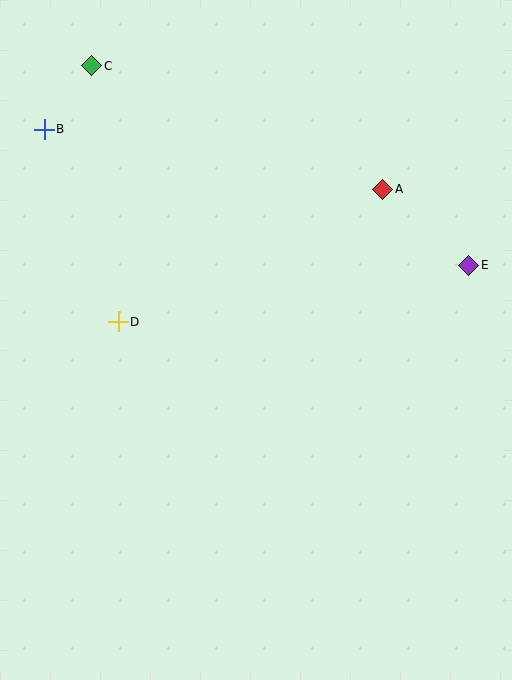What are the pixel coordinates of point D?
Point D is at (118, 322).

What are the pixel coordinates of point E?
Point E is at (469, 265).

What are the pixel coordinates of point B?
Point B is at (44, 129).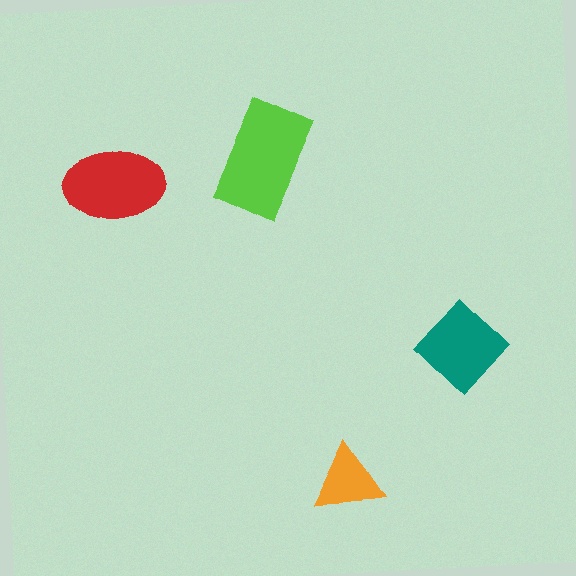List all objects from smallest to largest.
The orange triangle, the teal diamond, the red ellipse, the lime rectangle.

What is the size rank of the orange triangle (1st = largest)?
4th.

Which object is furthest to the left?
The red ellipse is leftmost.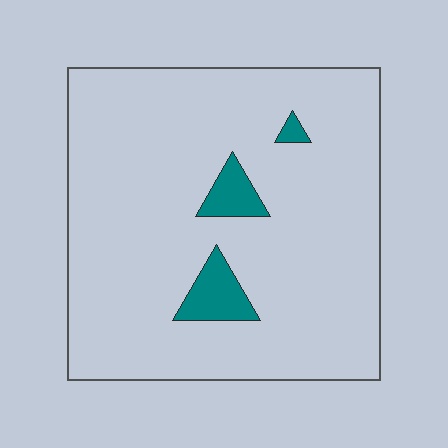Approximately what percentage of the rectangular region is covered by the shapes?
Approximately 5%.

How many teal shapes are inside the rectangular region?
3.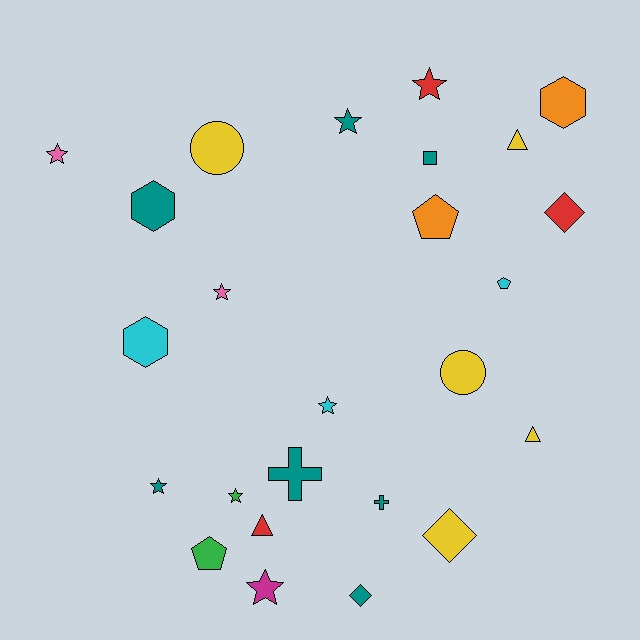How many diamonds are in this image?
There are 3 diamonds.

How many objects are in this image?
There are 25 objects.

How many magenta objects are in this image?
There is 1 magenta object.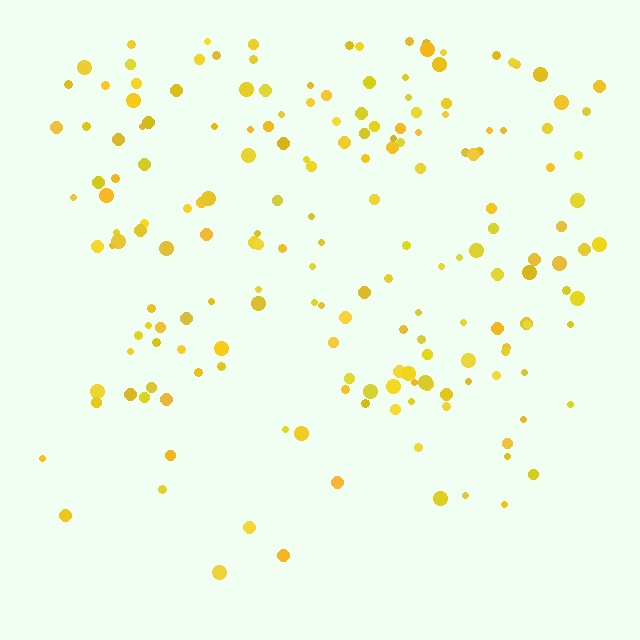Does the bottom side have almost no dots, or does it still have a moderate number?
Still a moderate number, just noticeably fewer than the top.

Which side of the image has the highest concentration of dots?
The top.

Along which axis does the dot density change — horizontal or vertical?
Vertical.